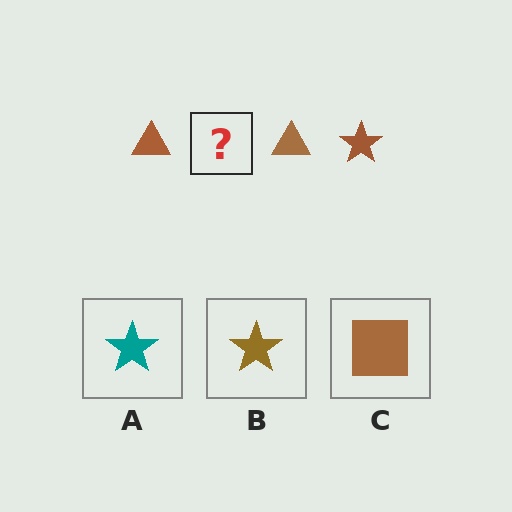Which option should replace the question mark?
Option B.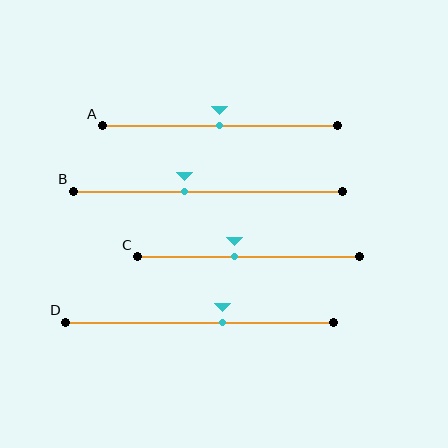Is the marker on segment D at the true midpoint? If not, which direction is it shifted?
No, the marker on segment D is shifted to the right by about 9% of the segment length.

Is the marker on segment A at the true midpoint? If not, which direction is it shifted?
Yes, the marker on segment A is at the true midpoint.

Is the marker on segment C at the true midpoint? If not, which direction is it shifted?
No, the marker on segment C is shifted to the left by about 6% of the segment length.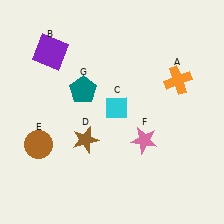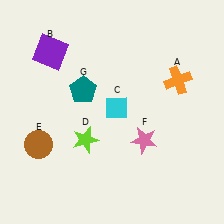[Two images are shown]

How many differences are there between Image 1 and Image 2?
There is 1 difference between the two images.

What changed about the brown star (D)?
In Image 1, D is brown. In Image 2, it changed to lime.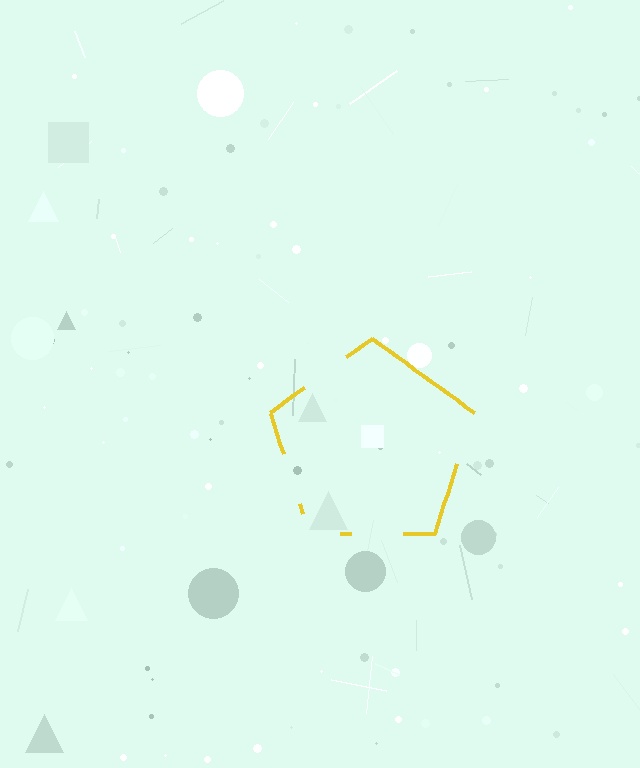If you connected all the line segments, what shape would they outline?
They would outline a pentagon.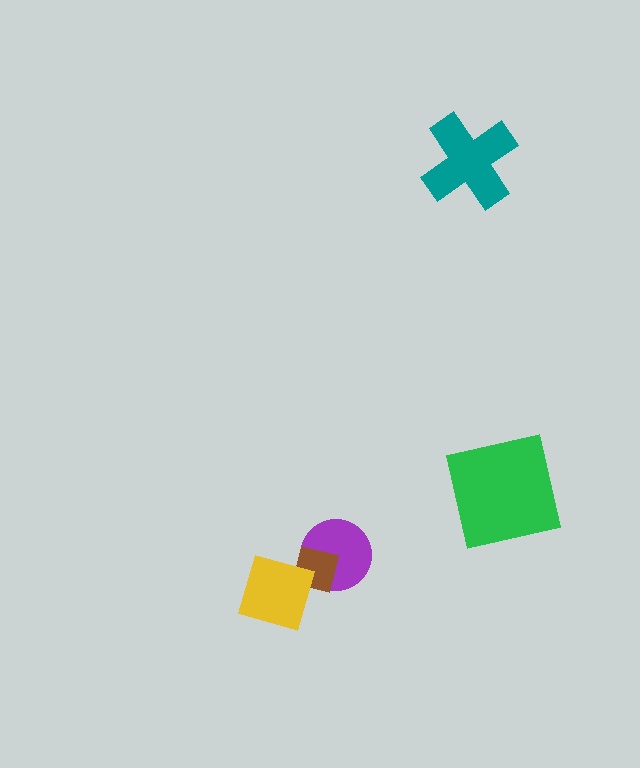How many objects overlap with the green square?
0 objects overlap with the green square.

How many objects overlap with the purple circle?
2 objects overlap with the purple circle.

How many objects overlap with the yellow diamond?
2 objects overlap with the yellow diamond.